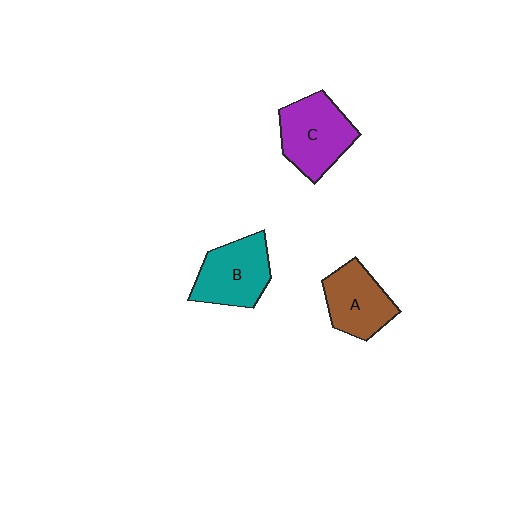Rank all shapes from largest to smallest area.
From largest to smallest: C (purple), B (teal), A (brown).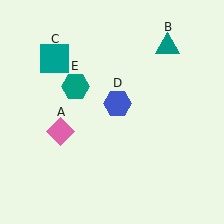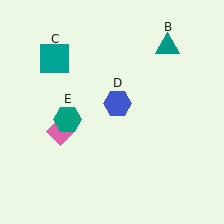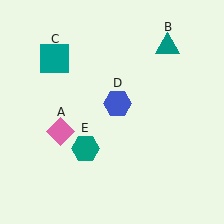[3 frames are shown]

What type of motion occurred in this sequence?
The teal hexagon (object E) rotated counterclockwise around the center of the scene.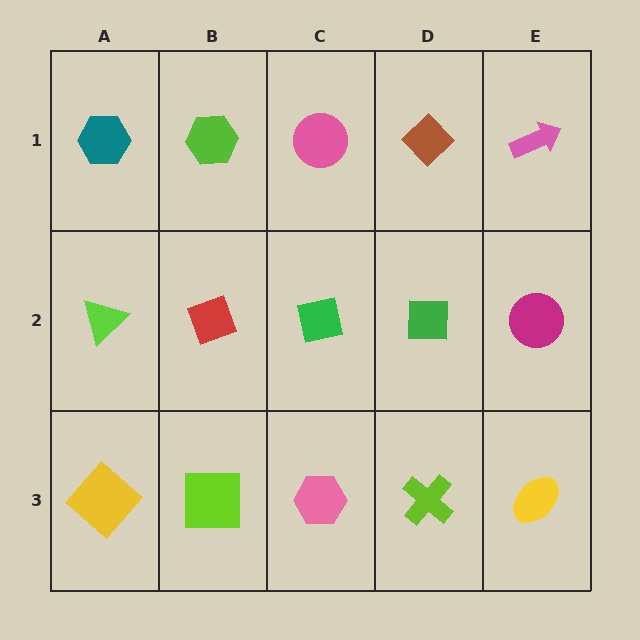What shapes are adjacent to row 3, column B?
A red diamond (row 2, column B), a yellow diamond (row 3, column A), a pink hexagon (row 3, column C).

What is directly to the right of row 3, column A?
A lime square.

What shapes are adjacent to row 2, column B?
A lime hexagon (row 1, column B), a lime square (row 3, column B), a lime triangle (row 2, column A), a green square (row 2, column C).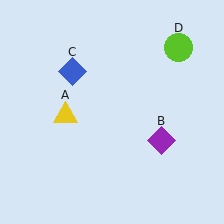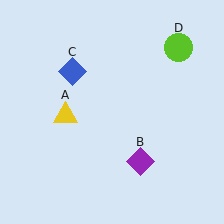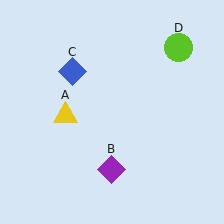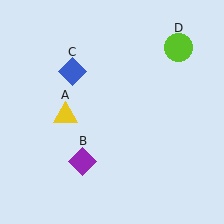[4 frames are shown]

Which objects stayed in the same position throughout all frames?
Yellow triangle (object A) and blue diamond (object C) and lime circle (object D) remained stationary.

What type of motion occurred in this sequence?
The purple diamond (object B) rotated clockwise around the center of the scene.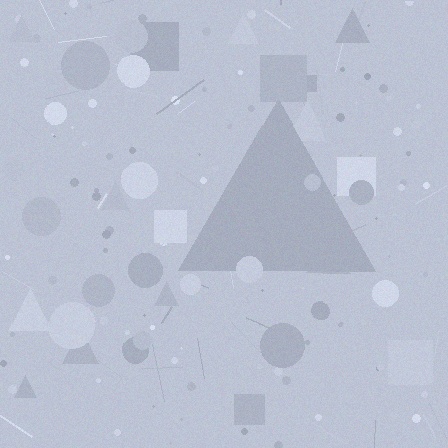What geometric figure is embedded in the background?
A triangle is embedded in the background.